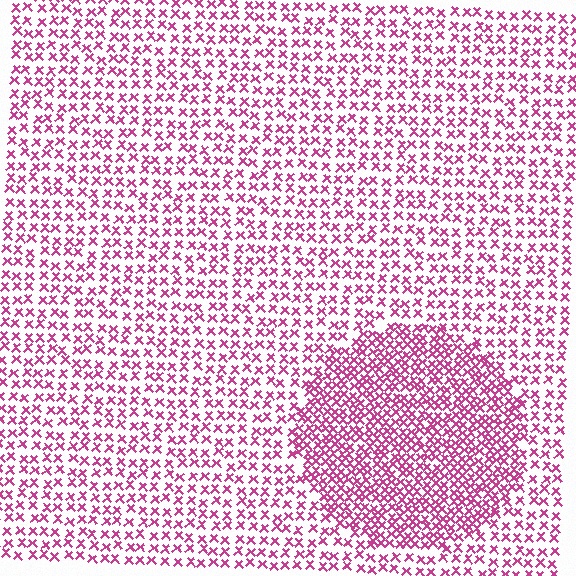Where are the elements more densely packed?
The elements are more densely packed inside the circle boundary.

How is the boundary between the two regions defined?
The boundary is defined by a change in element density (approximately 2.0x ratio). All elements are the same color, size, and shape.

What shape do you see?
I see a circle.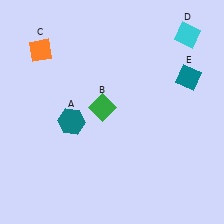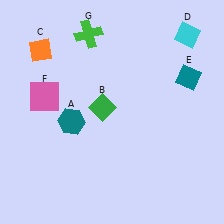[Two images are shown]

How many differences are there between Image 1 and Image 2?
There are 2 differences between the two images.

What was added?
A pink square (F), a green cross (G) were added in Image 2.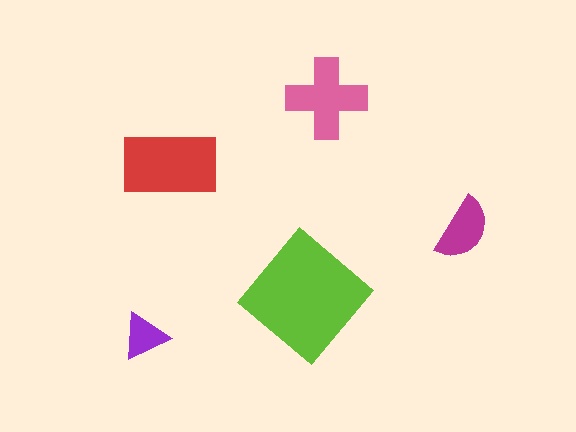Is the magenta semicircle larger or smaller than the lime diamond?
Smaller.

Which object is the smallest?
The purple triangle.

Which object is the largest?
The lime diamond.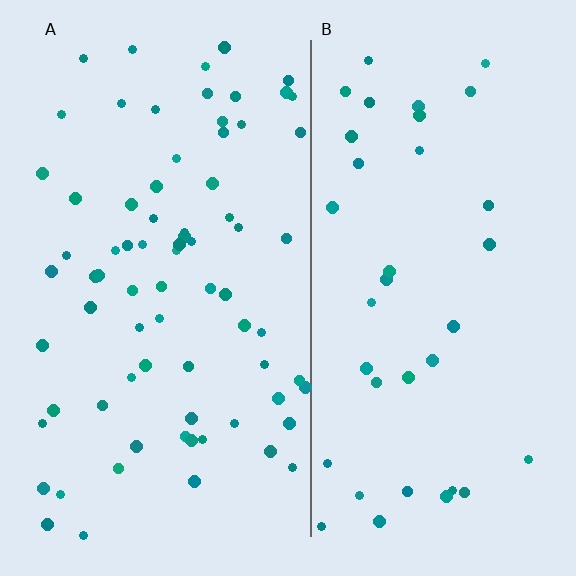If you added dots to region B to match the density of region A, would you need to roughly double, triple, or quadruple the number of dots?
Approximately double.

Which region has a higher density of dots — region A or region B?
A (the left).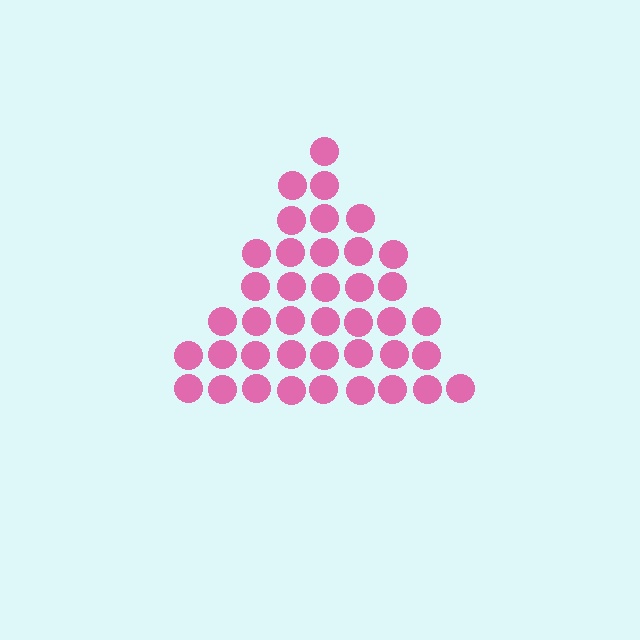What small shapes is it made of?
It is made of small circles.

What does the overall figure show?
The overall figure shows a triangle.